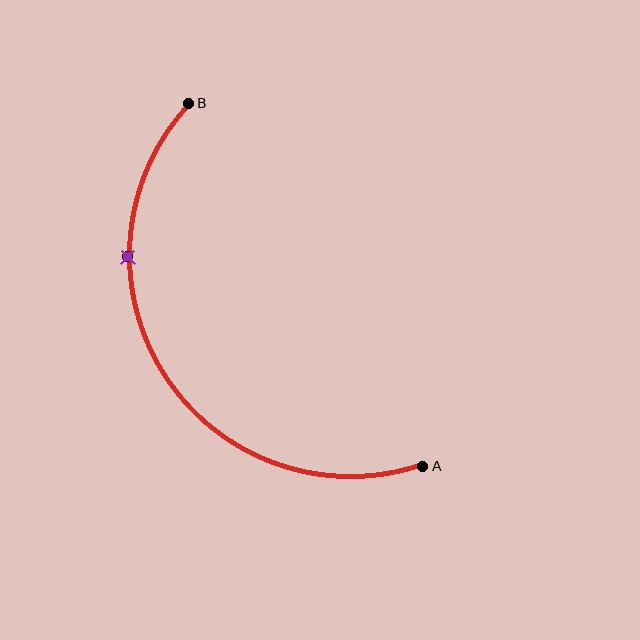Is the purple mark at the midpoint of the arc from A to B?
No. The purple mark lies on the arc but is closer to endpoint B. The arc midpoint would be at the point on the curve equidistant along the arc from both A and B.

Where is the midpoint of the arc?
The arc midpoint is the point on the curve farthest from the straight line joining A and B. It sits to the left of that line.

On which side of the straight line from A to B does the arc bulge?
The arc bulges to the left of the straight line connecting A and B.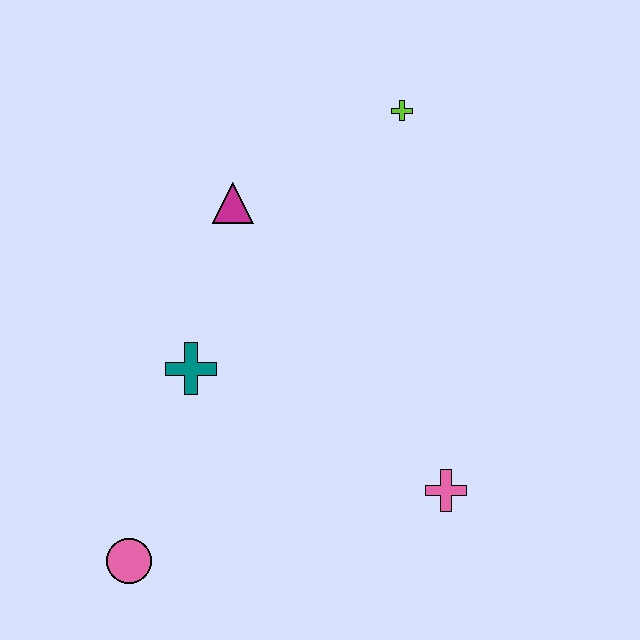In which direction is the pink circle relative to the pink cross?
The pink circle is to the left of the pink cross.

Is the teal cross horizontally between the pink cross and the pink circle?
Yes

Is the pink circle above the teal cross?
No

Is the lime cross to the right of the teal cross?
Yes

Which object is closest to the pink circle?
The teal cross is closest to the pink circle.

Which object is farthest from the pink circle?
The lime cross is farthest from the pink circle.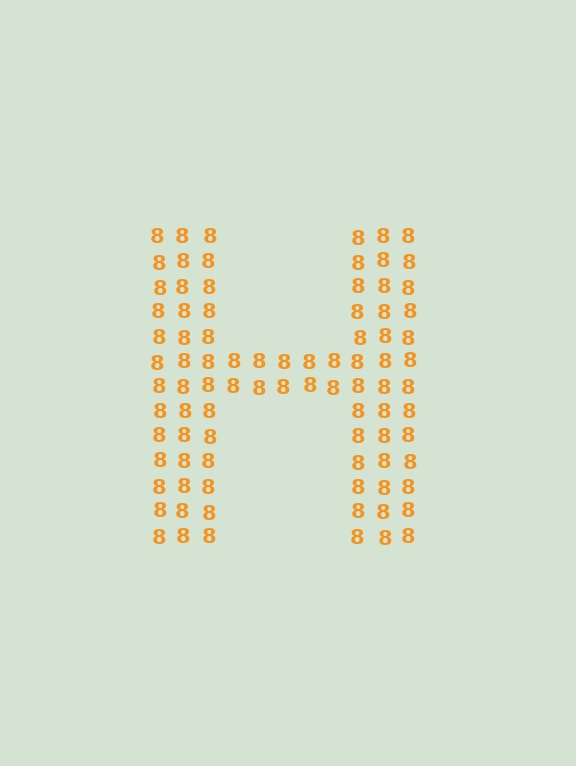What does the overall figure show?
The overall figure shows the letter H.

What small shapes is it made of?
It is made of small digit 8's.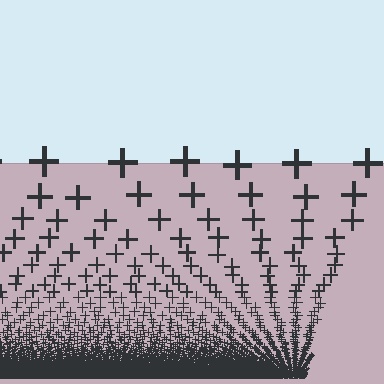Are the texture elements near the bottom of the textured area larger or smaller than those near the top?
Smaller. The gradient is inverted — elements near the bottom are smaller and denser.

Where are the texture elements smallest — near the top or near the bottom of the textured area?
Near the bottom.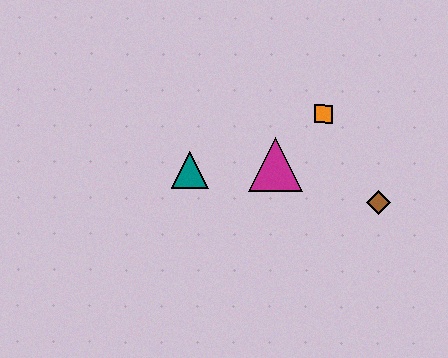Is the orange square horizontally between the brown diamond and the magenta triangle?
Yes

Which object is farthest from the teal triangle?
The brown diamond is farthest from the teal triangle.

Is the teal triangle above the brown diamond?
Yes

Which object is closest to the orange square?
The magenta triangle is closest to the orange square.